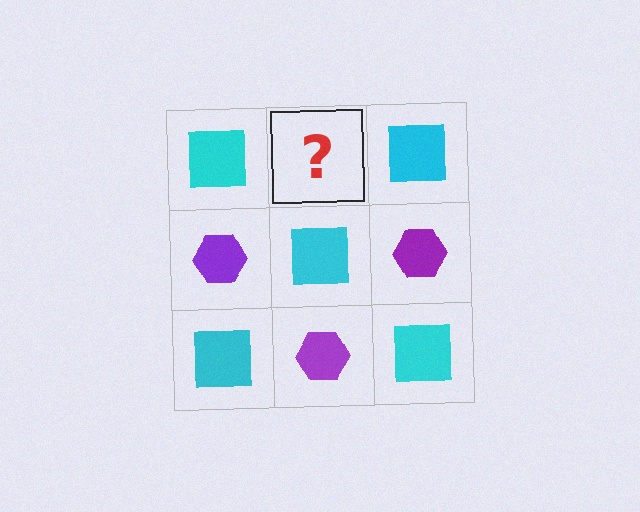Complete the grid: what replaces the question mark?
The question mark should be replaced with a purple hexagon.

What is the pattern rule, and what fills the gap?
The rule is that it alternates cyan square and purple hexagon in a checkerboard pattern. The gap should be filled with a purple hexagon.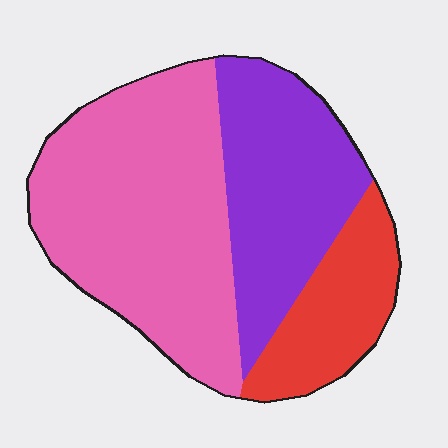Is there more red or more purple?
Purple.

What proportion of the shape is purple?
Purple takes up about one third (1/3) of the shape.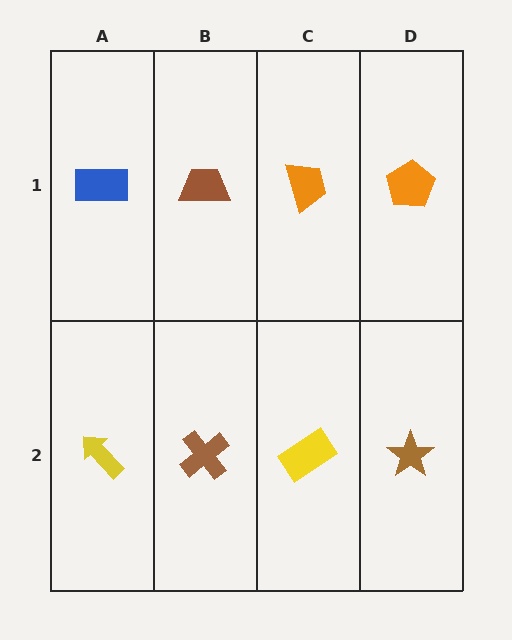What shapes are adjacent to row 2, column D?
An orange pentagon (row 1, column D), a yellow rectangle (row 2, column C).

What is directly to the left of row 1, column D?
An orange trapezoid.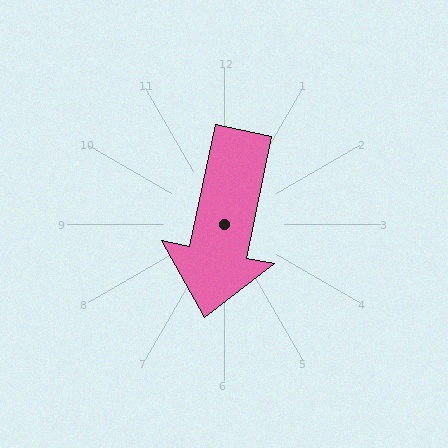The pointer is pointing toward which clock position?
Roughly 6 o'clock.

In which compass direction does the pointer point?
South.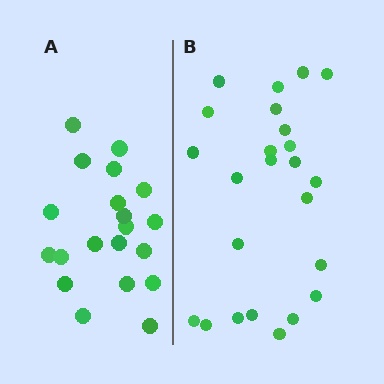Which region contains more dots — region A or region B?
Region B (the right region) has more dots.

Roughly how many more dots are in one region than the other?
Region B has about 4 more dots than region A.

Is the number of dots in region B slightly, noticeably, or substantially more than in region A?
Region B has only slightly more — the two regions are fairly close. The ratio is roughly 1.2 to 1.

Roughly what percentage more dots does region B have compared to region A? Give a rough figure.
About 20% more.